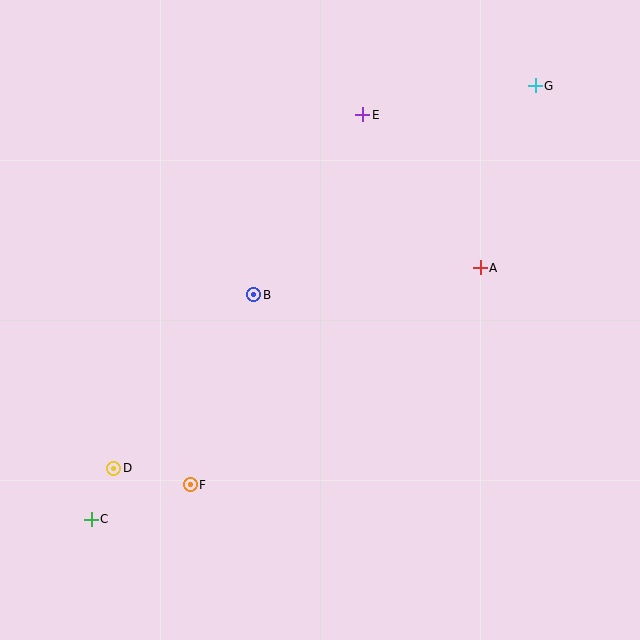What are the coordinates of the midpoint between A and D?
The midpoint between A and D is at (297, 368).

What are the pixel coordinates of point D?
Point D is at (114, 468).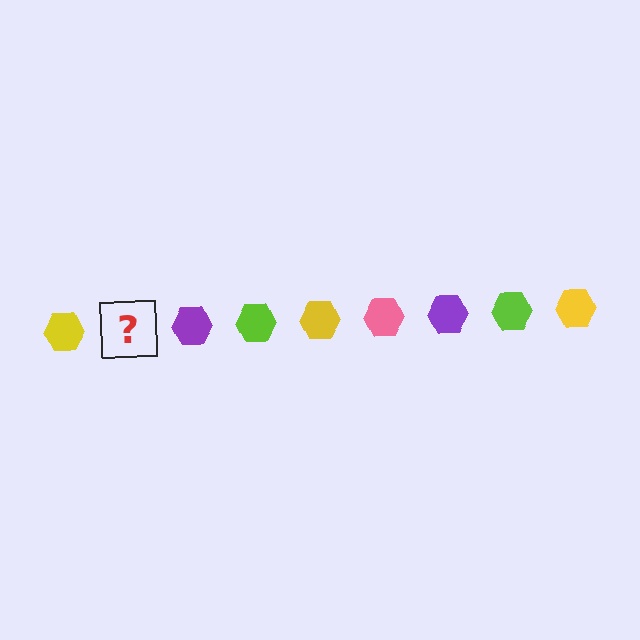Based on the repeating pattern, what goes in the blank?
The blank should be a pink hexagon.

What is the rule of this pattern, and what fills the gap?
The rule is that the pattern cycles through yellow, pink, purple, lime hexagons. The gap should be filled with a pink hexagon.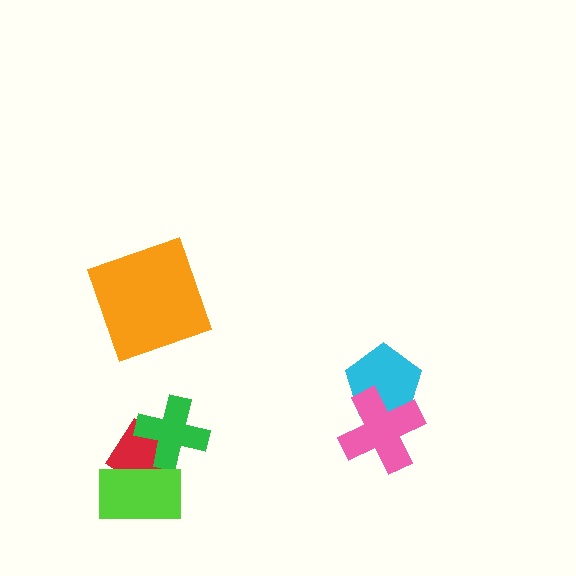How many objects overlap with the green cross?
2 objects overlap with the green cross.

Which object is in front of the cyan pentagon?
The pink cross is in front of the cyan pentagon.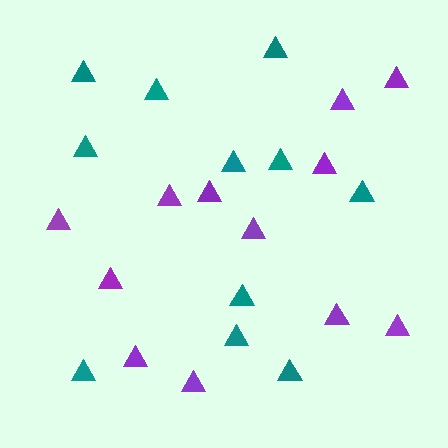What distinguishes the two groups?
There are 2 groups: one group of purple triangles (12) and one group of teal triangles (11).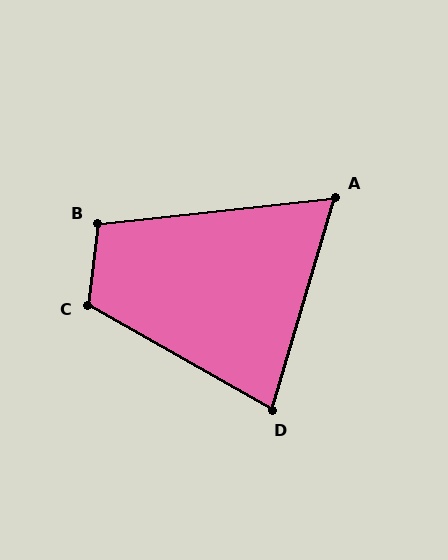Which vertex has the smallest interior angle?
A, at approximately 67 degrees.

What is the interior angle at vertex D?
Approximately 77 degrees (acute).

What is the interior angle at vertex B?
Approximately 103 degrees (obtuse).